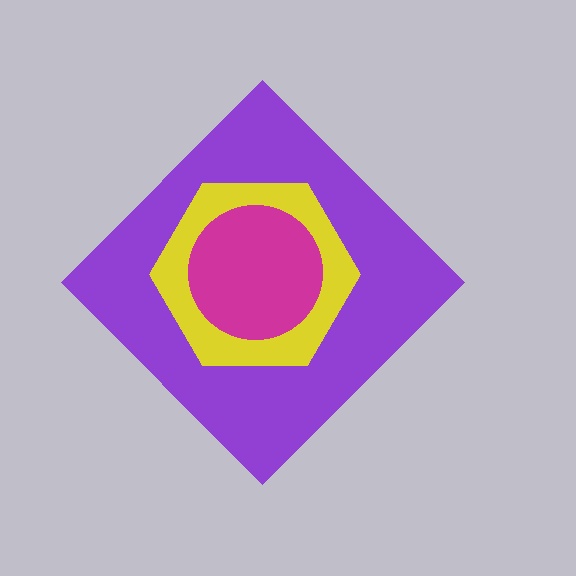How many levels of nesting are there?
3.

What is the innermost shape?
The magenta circle.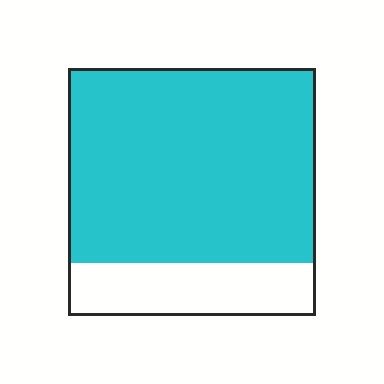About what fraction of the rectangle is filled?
About four fifths (4/5).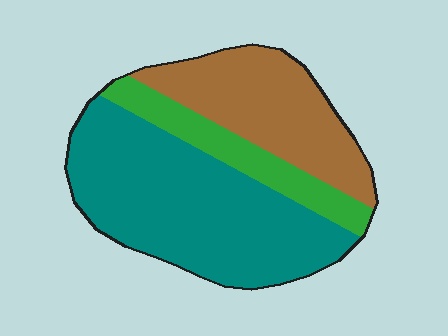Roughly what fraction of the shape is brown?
Brown takes up about one third (1/3) of the shape.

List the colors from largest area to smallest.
From largest to smallest: teal, brown, green.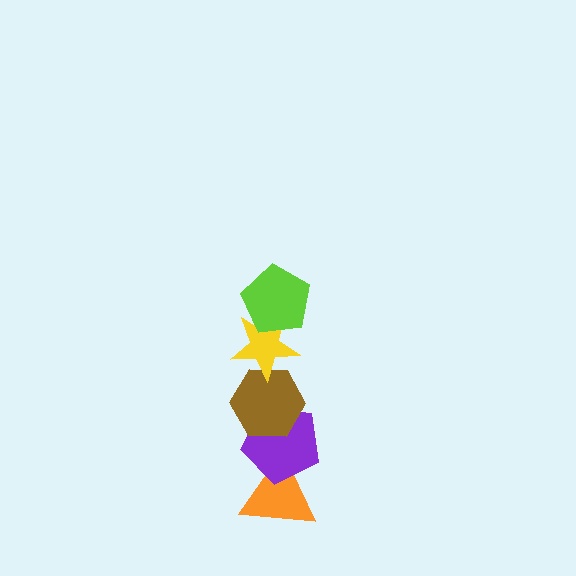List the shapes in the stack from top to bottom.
From top to bottom: the lime pentagon, the yellow star, the brown hexagon, the purple pentagon, the orange triangle.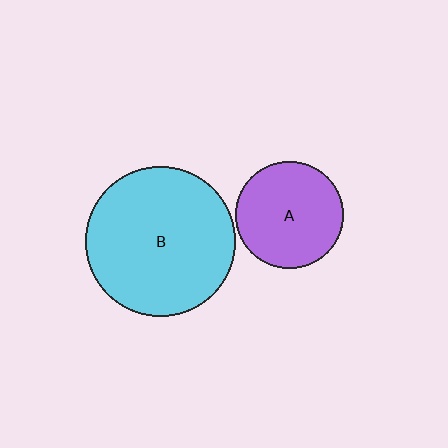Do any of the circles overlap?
No, none of the circles overlap.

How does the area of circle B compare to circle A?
Approximately 1.9 times.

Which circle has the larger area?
Circle B (cyan).